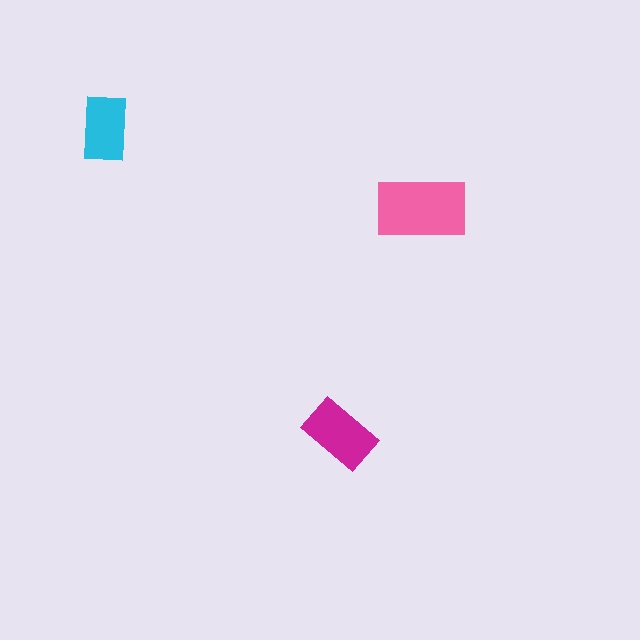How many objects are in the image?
There are 3 objects in the image.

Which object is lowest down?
The magenta rectangle is bottommost.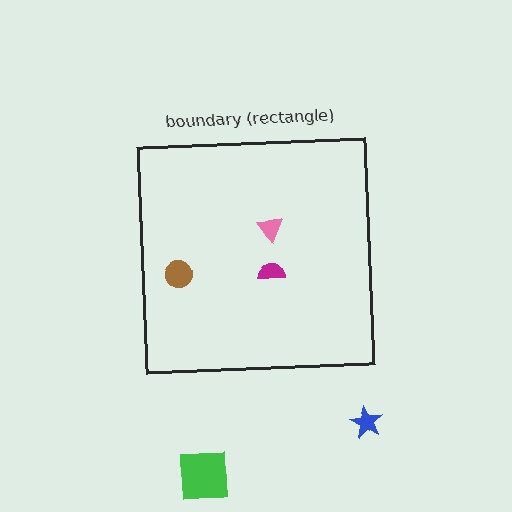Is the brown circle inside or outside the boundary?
Inside.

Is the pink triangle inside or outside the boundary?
Inside.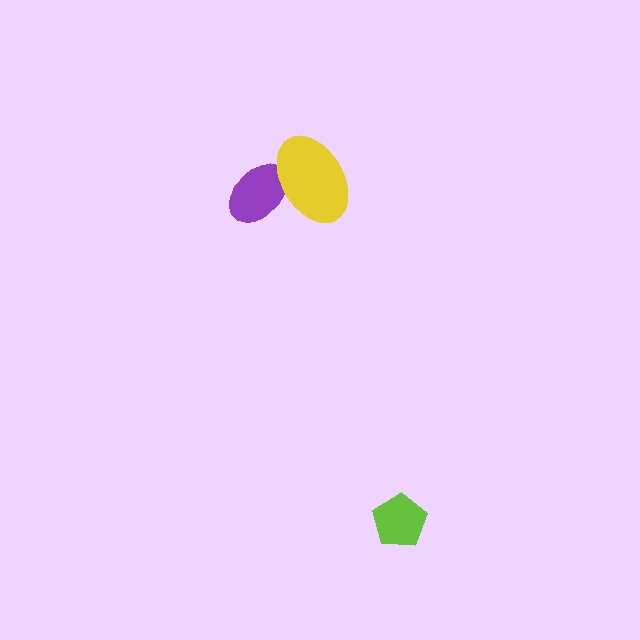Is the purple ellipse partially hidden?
Yes, it is partially covered by another shape.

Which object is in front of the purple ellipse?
The yellow ellipse is in front of the purple ellipse.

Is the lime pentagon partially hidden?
No, no other shape covers it.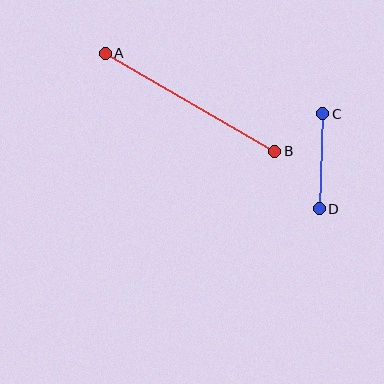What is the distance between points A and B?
The distance is approximately 196 pixels.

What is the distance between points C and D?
The distance is approximately 95 pixels.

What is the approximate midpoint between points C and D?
The midpoint is at approximately (321, 161) pixels.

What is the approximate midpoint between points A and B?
The midpoint is at approximately (190, 102) pixels.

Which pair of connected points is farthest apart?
Points A and B are farthest apart.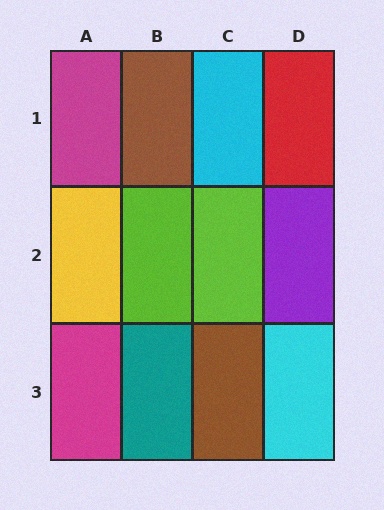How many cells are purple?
1 cell is purple.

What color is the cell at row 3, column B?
Teal.